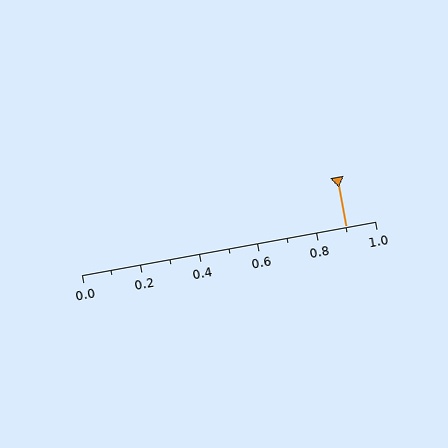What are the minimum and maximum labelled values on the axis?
The axis runs from 0.0 to 1.0.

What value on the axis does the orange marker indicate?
The marker indicates approximately 0.9.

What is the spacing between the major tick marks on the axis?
The major ticks are spaced 0.2 apart.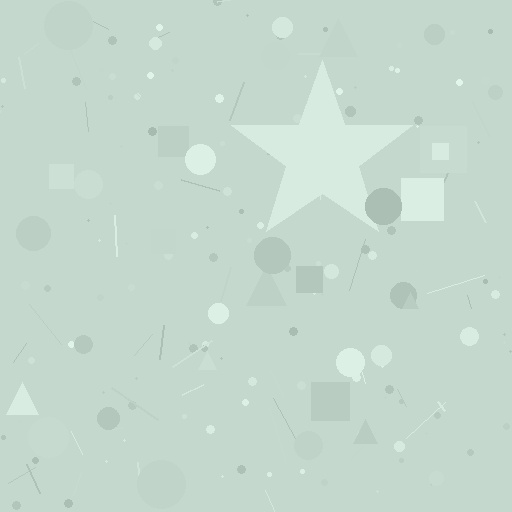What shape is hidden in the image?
A star is hidden in the image.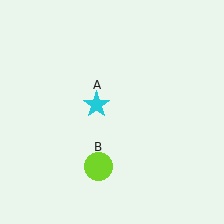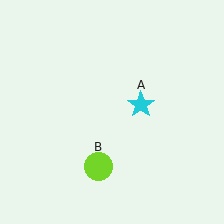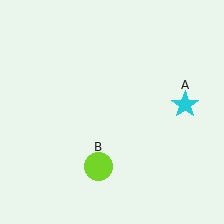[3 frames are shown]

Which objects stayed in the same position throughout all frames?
Lime circle (object B) remained stationary.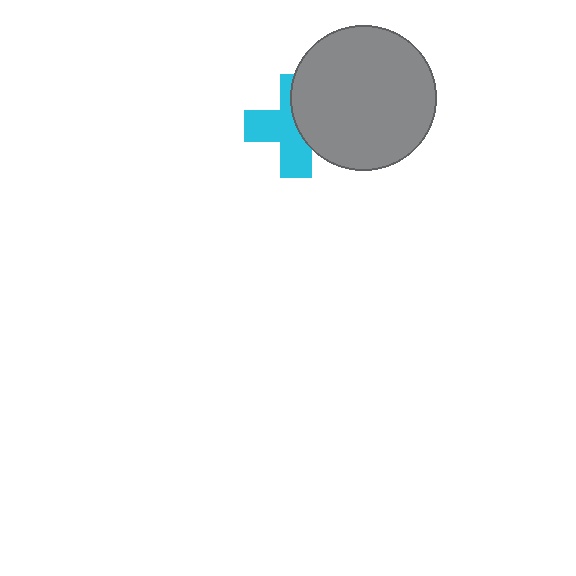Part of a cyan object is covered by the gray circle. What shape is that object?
It is a cross.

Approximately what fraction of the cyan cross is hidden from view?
Roughly 43% of the cyan cross is hidden behind the gray circle.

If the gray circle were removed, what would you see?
You would see the complete cyan cross.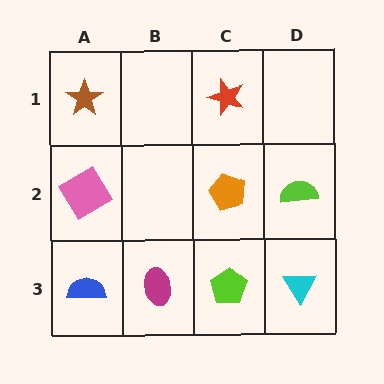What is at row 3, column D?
A cyan triangle.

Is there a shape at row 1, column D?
No, that cell is empty.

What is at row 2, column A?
A pink diamond.